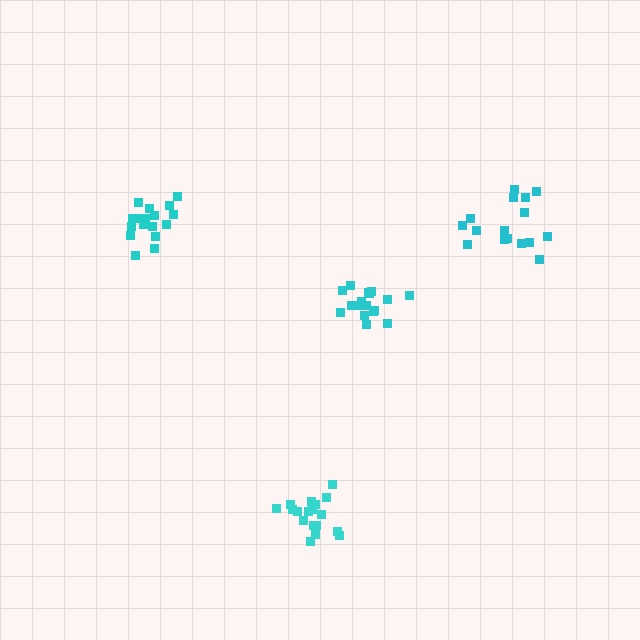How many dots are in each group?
Group 1: 17 dots, Group 2: 17 dots, Group 3: 18 dots, Group 4: 16 dots (68 total).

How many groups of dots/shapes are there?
There are 4 groups.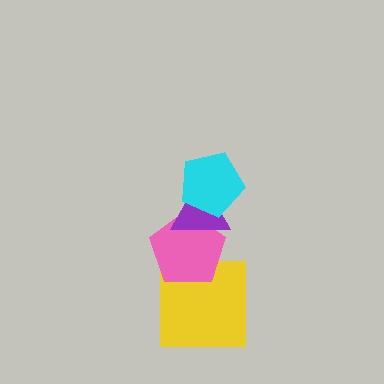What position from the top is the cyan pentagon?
The cyan pentagon is 1st from the top.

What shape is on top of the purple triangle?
The cyan pentagon is on top of the purple triangle.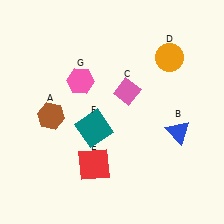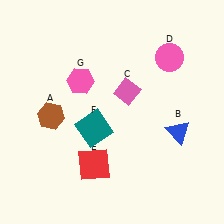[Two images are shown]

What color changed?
The circle (D) changed from orange in Image 1 to pink in Image 2.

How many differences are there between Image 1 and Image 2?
There is 1 difference between the two images.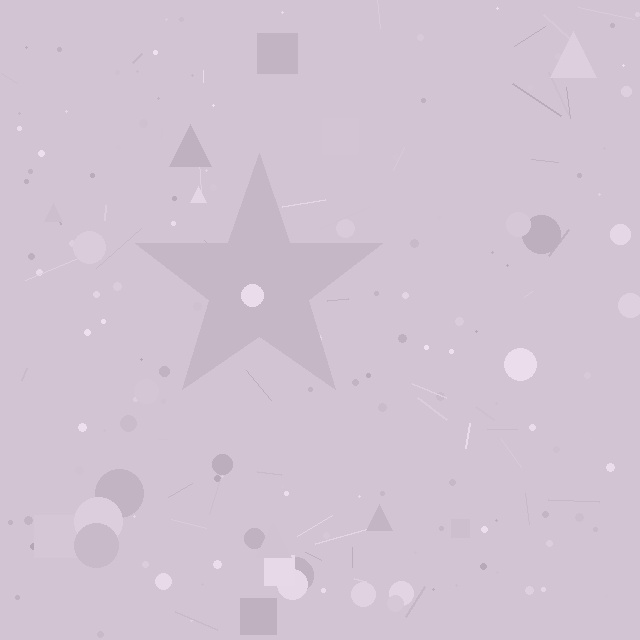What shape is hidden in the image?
A star is hidden in the image.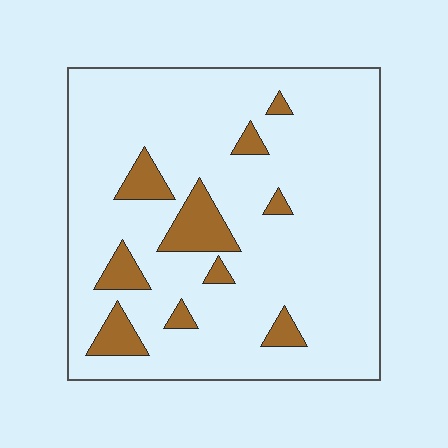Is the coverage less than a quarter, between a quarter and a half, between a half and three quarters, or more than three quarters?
Less than a quarter.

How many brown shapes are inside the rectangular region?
10.